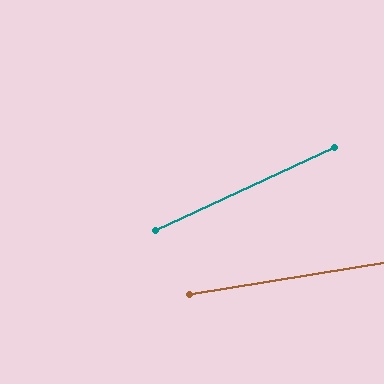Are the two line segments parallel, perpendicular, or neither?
Neither parallel nor perpendicular — they differ by about 16°.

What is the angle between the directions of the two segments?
Approximately 16 degrees.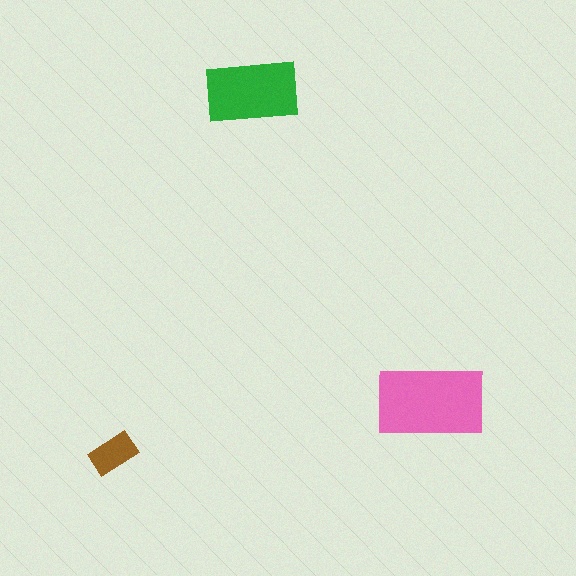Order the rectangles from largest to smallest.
the pink one, the green one, the brown one.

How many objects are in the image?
There are 3 objects in the image.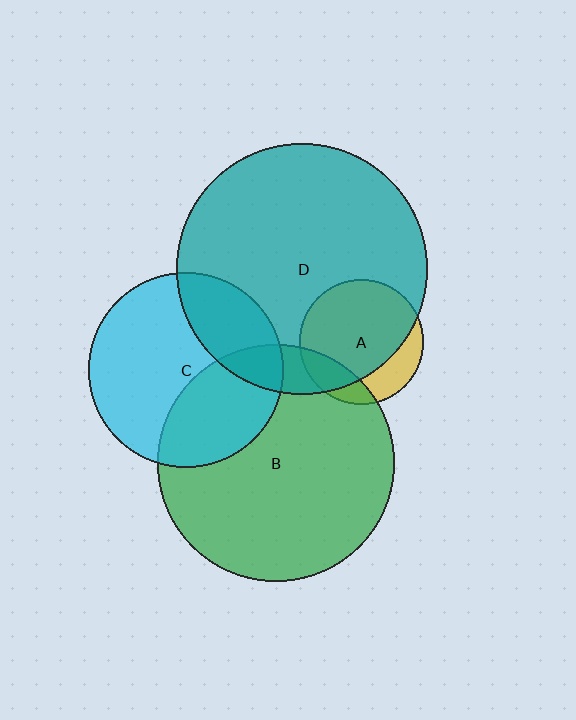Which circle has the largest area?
Circle D (teal).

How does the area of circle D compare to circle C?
Approximately 1.7 times.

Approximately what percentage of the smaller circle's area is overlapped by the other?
Approximately 10%.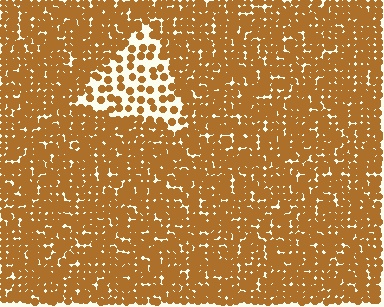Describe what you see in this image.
The image contains small brown elements arranged at two different densities. A triangle-shaped region is visible where the elements are less densely packed than the surrounding area.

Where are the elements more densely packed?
The elements are more densely packed outside the triangle boundary.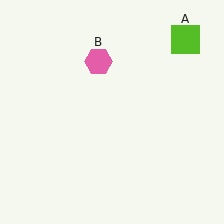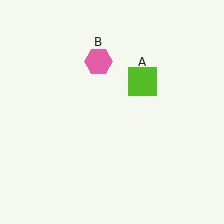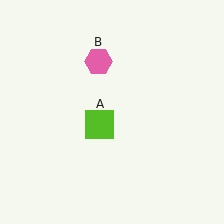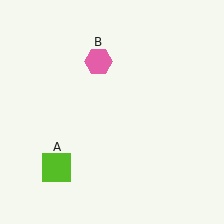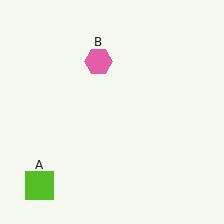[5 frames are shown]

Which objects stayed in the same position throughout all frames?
Pink hexagon (object B) remained stationary.